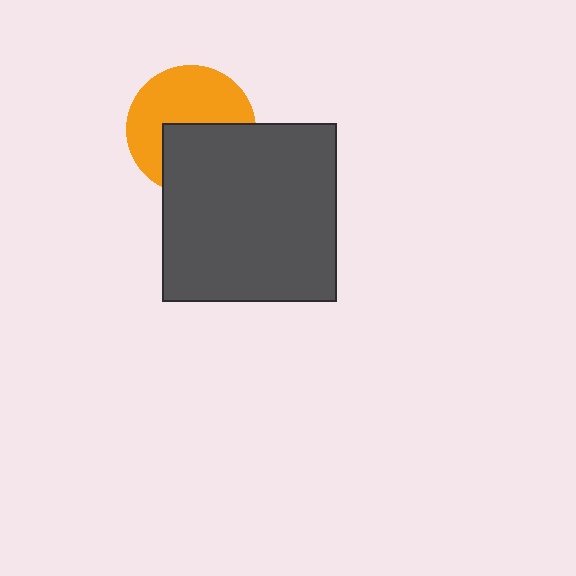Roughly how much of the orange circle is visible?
About half of it is visible (roughly 57%).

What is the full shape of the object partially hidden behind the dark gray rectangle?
The partially hidden object is an orange circle.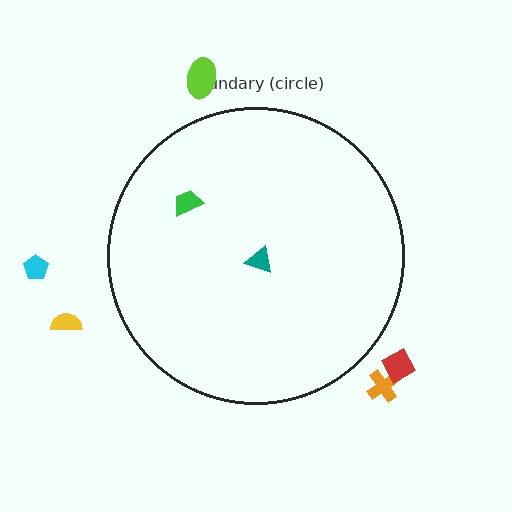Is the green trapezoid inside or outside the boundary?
Inside.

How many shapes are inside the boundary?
2 inside, 5 outside.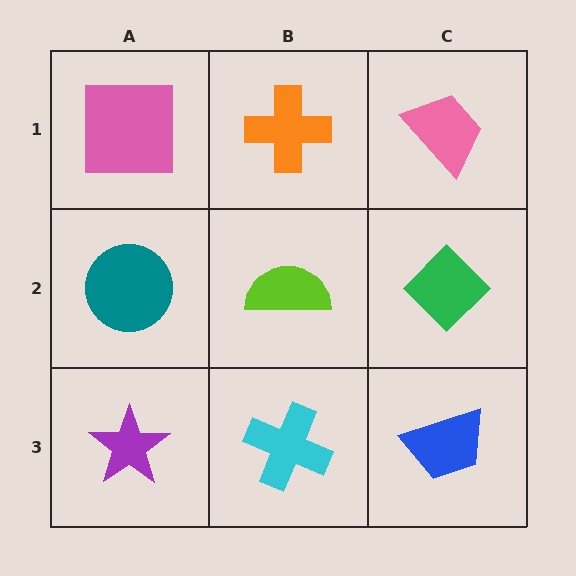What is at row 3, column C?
A blue trapezoid.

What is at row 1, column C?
A pink trapezoid.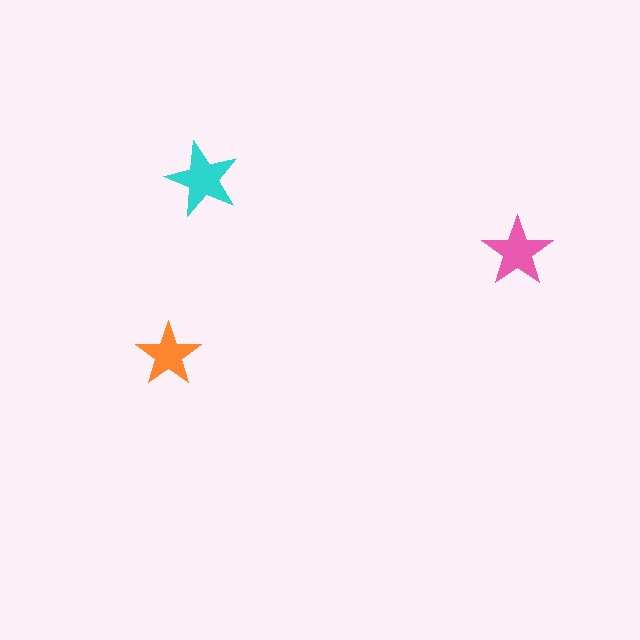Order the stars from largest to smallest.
the cyan one, the pink one, the orange one.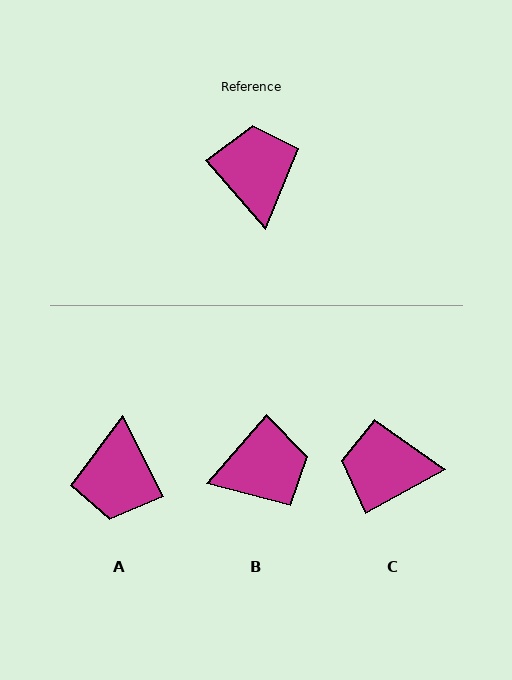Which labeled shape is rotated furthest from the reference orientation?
A, about 166 degrees away.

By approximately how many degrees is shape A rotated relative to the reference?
Approximately 166 degrees counter-clockwise.